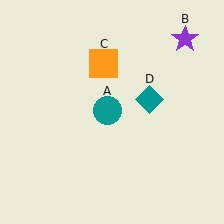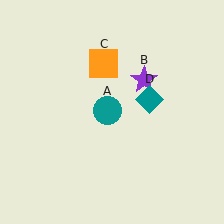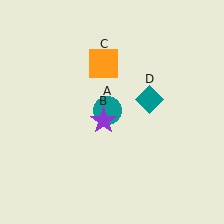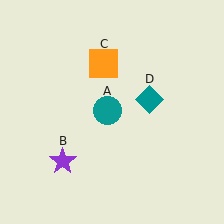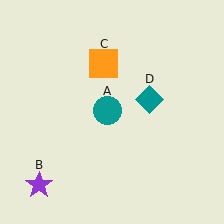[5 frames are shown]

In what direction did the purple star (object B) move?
The purple star (object B) moved down and to the left.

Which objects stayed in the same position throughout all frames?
Teal circle (object A) and orange square (object C) and teal diamond (object D) remained stationary.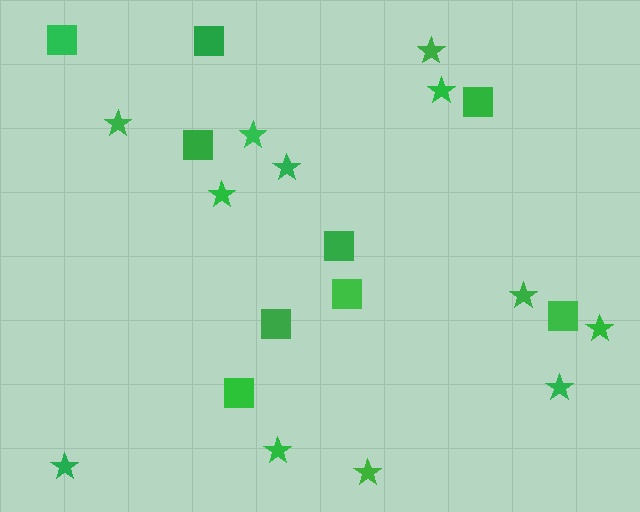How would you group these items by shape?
There are 2 groups: one group of squares (9) and one group of stars (12).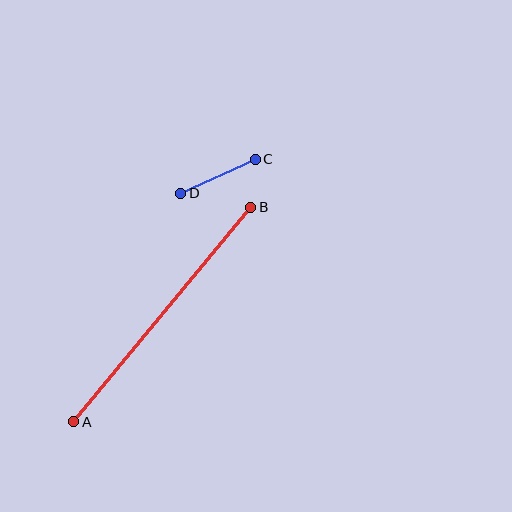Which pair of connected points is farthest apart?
Points A and B are farthest apart.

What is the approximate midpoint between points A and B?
The midpoint is at approximately (162, 315) pixels.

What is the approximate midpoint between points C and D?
The midpoint is at approximately (218, 176) pixels.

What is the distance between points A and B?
The distance is approximately 278 pixels.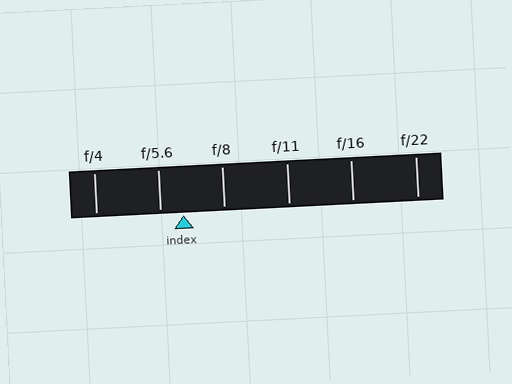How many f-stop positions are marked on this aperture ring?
There are 6 f-stop positions marked.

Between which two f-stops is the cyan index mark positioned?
The index mark is between f/5.6 and f/8.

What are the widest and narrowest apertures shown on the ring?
The widest aperture shown is f/4 and the narrowest is f/22.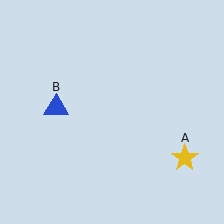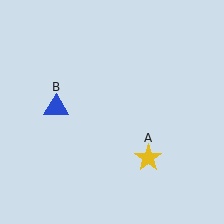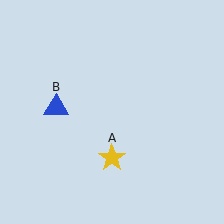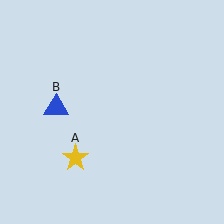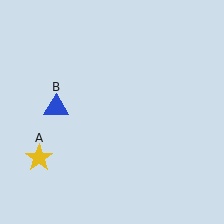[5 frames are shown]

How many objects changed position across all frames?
1 object changed position: yellow star (object A).